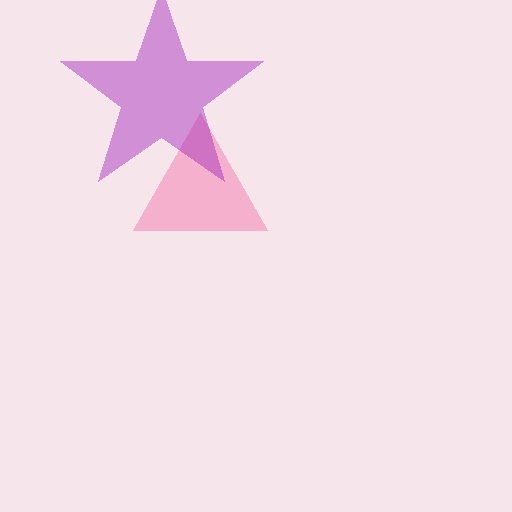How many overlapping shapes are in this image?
There are 2 overlapping shapes in the image.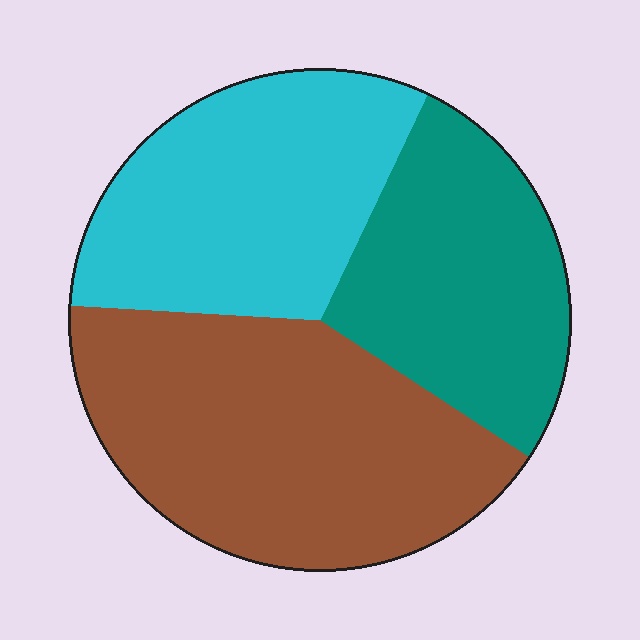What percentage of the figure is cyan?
Cyan takes up about one third (1/3) of the figure.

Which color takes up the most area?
Brown, at roughly 40%.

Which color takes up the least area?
Teal, at roughly 25%.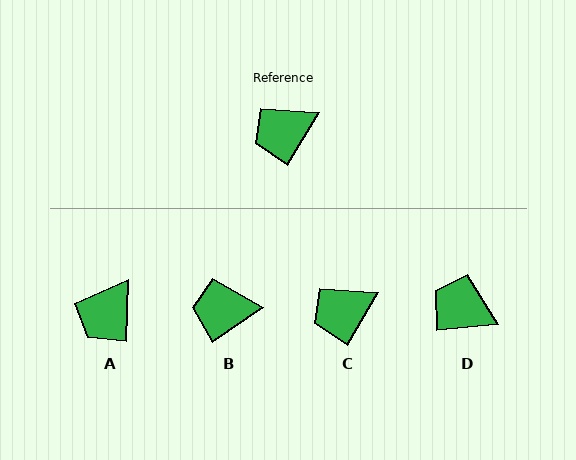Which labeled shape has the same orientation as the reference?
C.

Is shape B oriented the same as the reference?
No, it is off by about 26 degrees.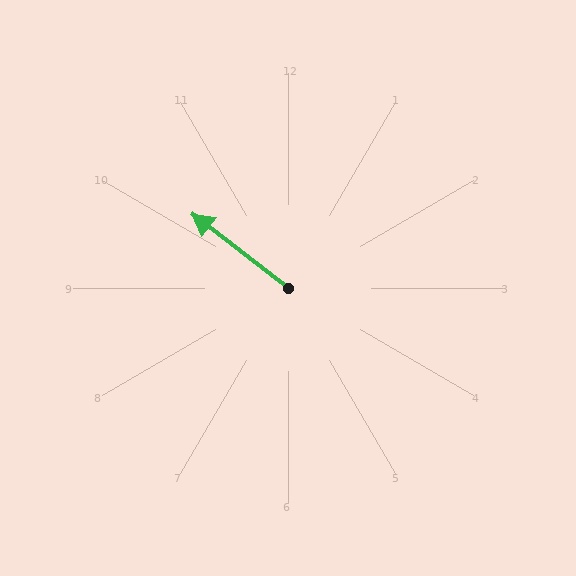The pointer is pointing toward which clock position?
Roughly 10 o'clock.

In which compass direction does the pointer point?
Northwest.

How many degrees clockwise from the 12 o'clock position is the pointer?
Approximately 308 degrees.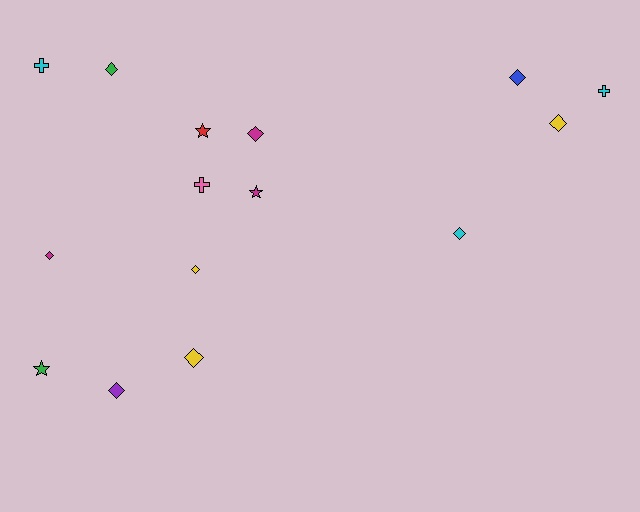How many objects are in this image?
There are 15 objects.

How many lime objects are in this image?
There are no lime objects.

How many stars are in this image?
There are 3 stars.